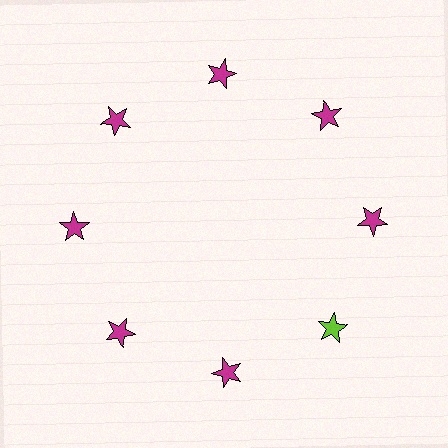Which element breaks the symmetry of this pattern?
The lime star at roughly the 4 o'clock position breaks the symmetry. All other shapes are magenta stars.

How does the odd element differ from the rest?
It has a different color: lime instead of magenta.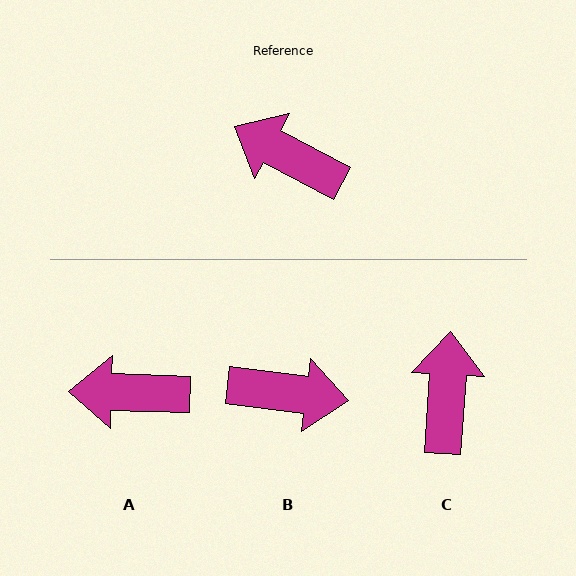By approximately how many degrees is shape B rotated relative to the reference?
Approximately 159 degrees clockwise.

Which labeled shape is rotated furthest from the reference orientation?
B, about 159 degrees away.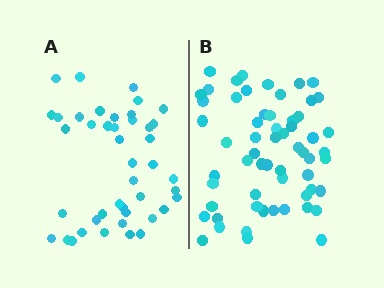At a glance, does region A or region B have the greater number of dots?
Region B (the right region) has more dots.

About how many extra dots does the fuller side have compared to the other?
Region B has approximately 15 more dots than region A.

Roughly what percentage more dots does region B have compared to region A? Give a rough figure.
About 40% more.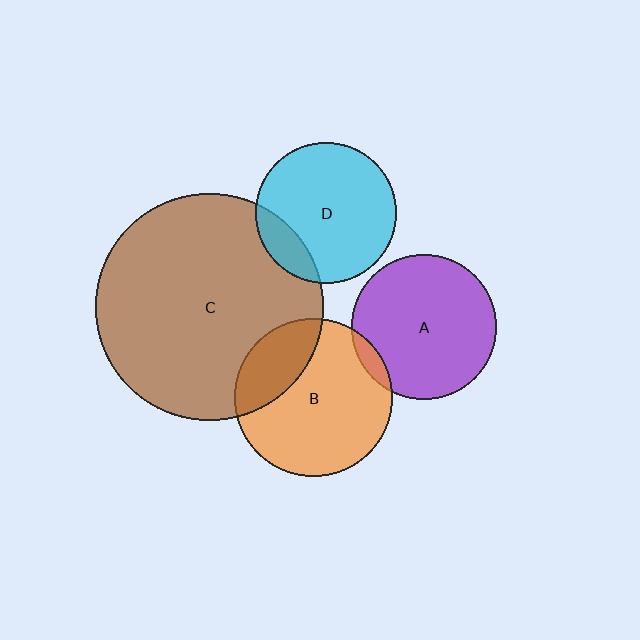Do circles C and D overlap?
Yes.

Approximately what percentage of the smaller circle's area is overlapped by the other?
Approximately 15%.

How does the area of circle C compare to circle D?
Approximately 2.6 times.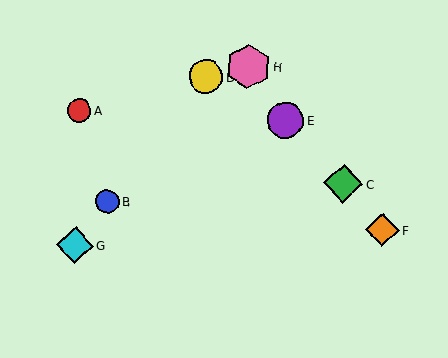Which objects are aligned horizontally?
Objects A, E are aligned horizontally.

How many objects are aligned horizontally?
2 objects (A, E) are aligned horizontally.